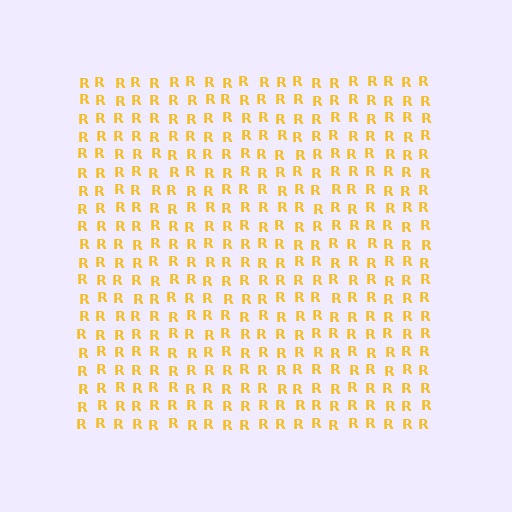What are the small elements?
The small elements are letter R's.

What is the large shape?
The large shape is a square.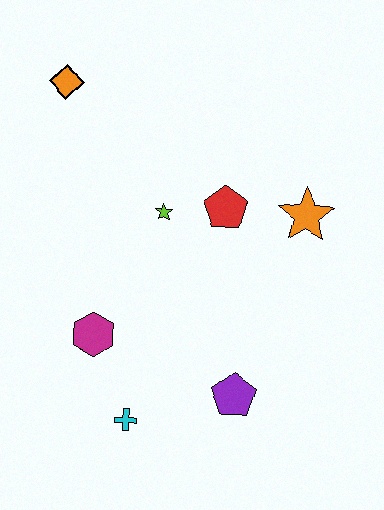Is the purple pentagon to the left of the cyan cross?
No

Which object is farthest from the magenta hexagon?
The orange diamond is farthest from the magenta hexagon.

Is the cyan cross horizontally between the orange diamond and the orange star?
Yes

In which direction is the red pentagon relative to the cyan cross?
The red pentagon is above the cyan cross.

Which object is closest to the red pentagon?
The lime star is closest to the red pentagon.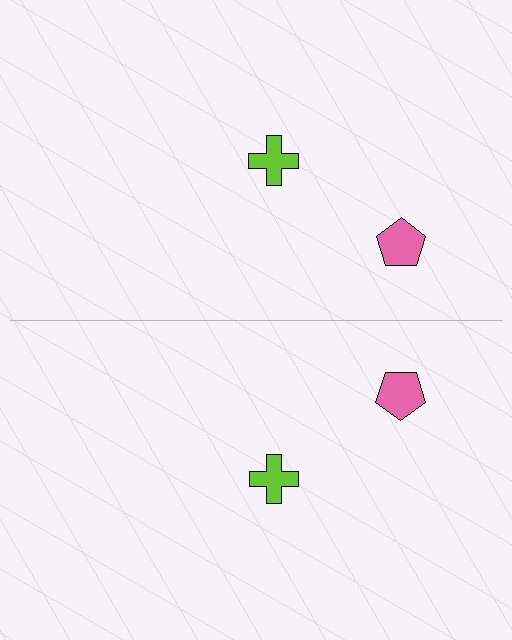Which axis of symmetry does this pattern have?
The pattern has a horizontal axis of symmetry running through the center of the image.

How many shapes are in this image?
There are 4 shapes in this image.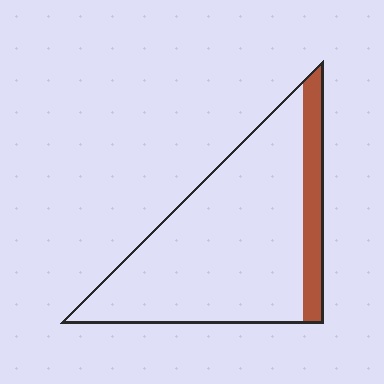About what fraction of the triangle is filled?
About one sixth (1/6).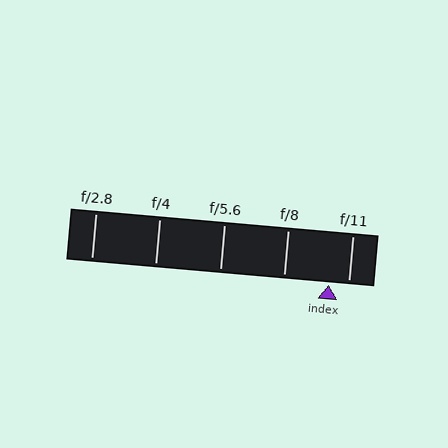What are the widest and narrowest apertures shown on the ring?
The widest aperture shown is f/2.8 and the narrowest is f/11.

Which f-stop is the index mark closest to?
The index mark is closest to f/11.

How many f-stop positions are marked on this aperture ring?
There are 5 f-stop positions marked.